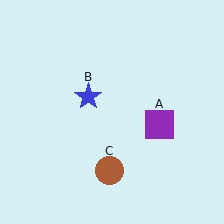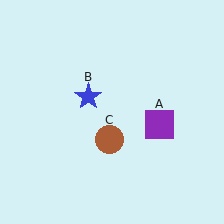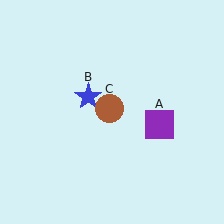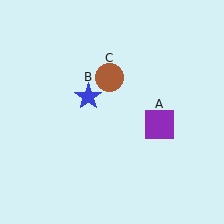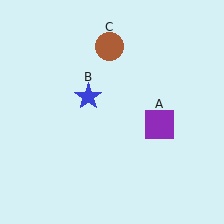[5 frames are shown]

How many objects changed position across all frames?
1 object changed position: brown circle (object C).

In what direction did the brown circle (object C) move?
The brown circle (object C) moved up.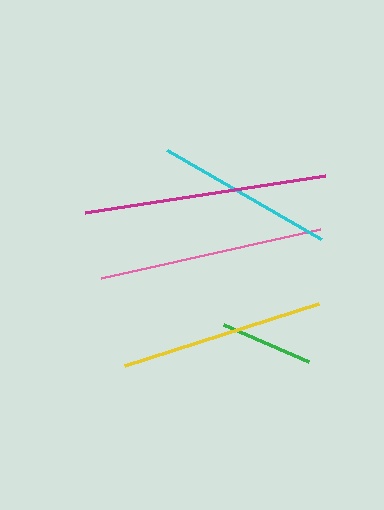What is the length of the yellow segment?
The yellow segment is approximately 204 pixels long.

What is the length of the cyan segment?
The cyan segment is approximately 178 pixels long.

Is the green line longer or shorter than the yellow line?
The yellow line is longer than the green line.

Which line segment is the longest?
The magenta line is the longest at approximately 243 pixels.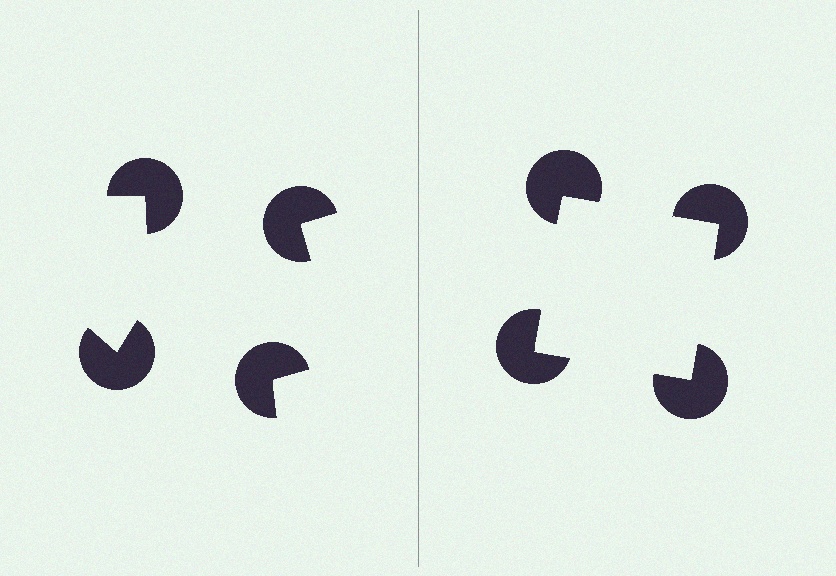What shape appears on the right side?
An illusory square.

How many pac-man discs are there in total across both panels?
8 — 4 on each side.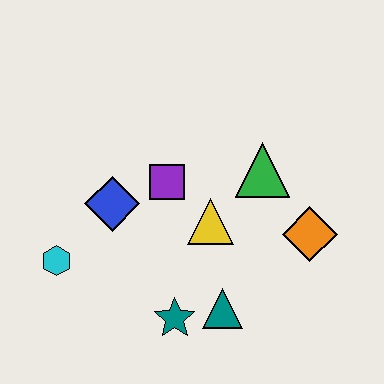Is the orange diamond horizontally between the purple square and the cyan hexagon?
No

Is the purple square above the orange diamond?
Yes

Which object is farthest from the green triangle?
The cyan hexagon is farthest from the green triangle.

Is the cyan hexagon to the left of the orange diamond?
Yes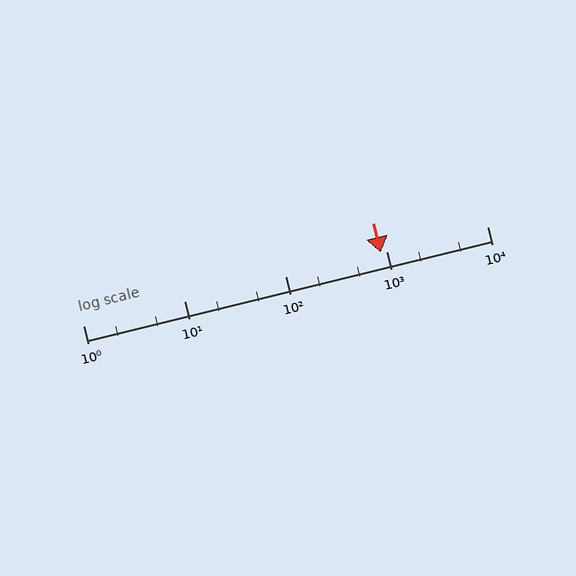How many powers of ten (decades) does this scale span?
The scale spans 4 decades, from 1 to 10000.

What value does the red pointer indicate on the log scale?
The pointer indicates approximately 880.